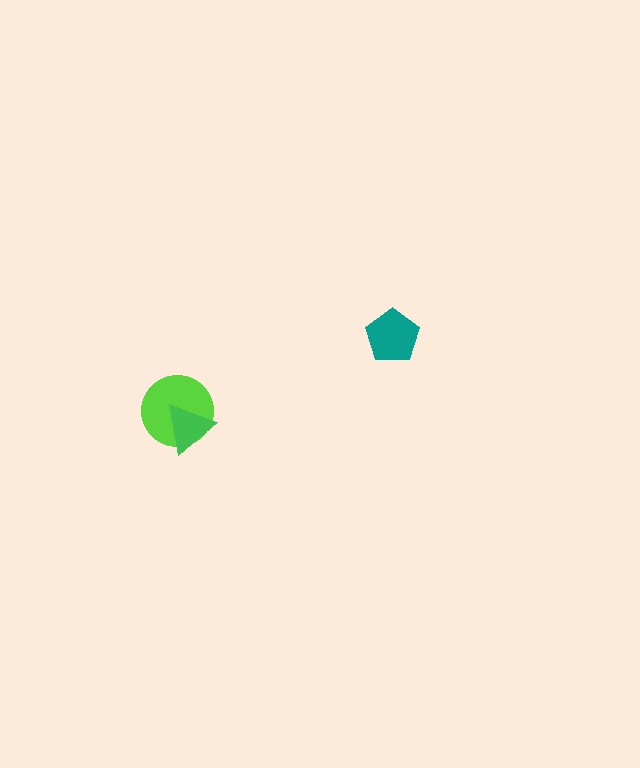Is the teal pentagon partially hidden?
No, no other shape covers it.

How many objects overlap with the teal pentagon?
0 objects overlap with the teal pentagon.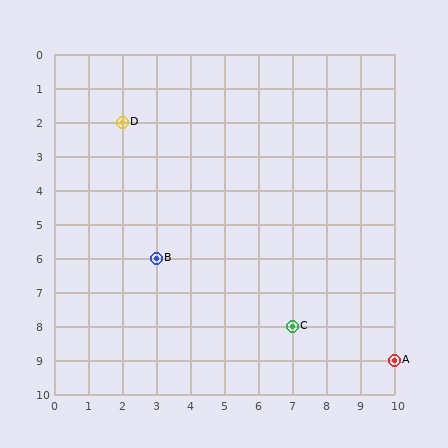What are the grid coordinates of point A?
Point A is at grid coordinates (10, 9).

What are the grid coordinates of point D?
Point D is at grid coordinates (2, 2).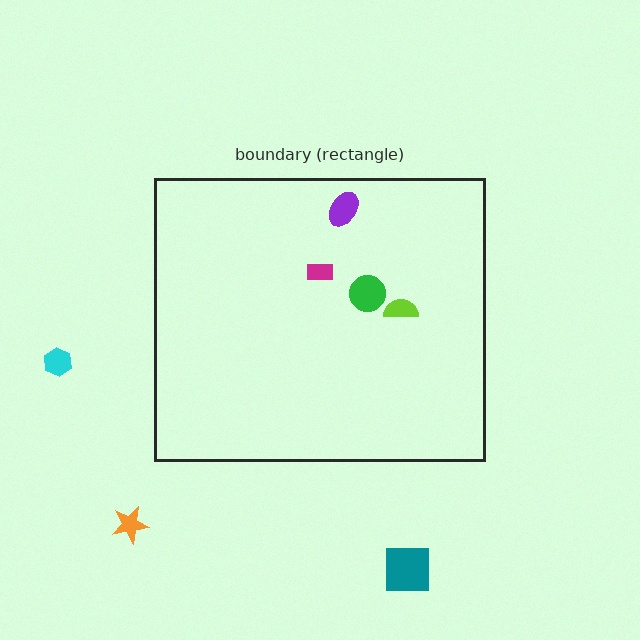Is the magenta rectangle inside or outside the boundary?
Inside.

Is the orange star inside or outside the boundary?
Outside.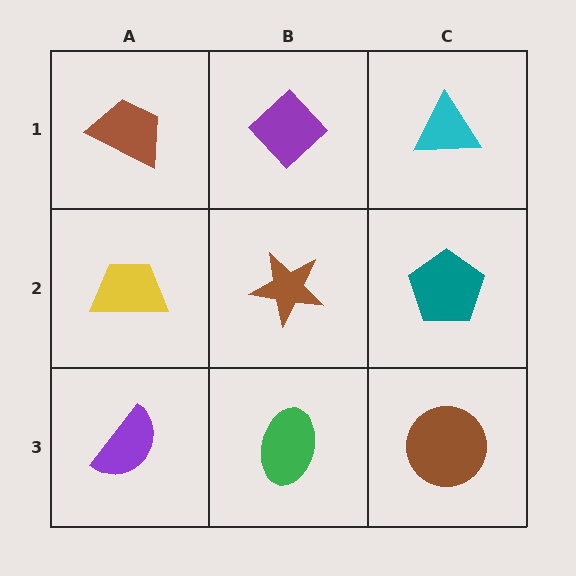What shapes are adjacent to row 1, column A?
A yellow trapezoid (row 2, column A), a purple diamond (row 1, column B).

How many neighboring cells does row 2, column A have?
3.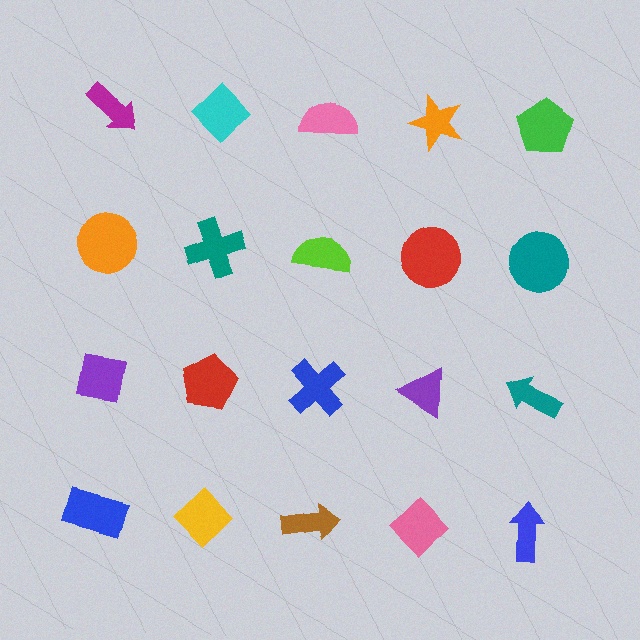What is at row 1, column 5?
A green pentagon.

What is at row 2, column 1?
An orange circle.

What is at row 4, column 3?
A brown arrow.